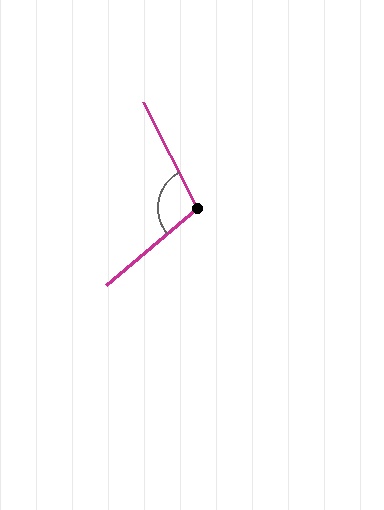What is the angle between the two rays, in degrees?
Approximately 103 degrees.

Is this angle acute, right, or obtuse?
It is obtuse.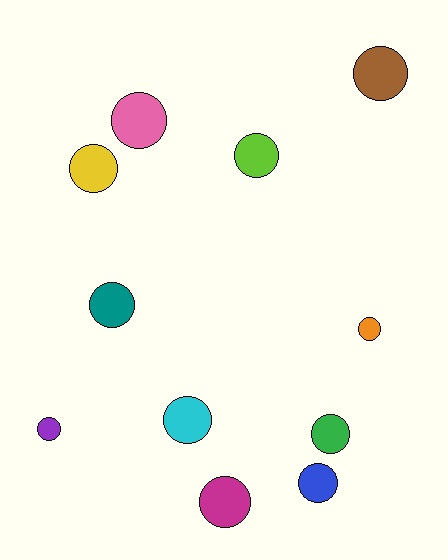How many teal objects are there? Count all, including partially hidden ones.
There is 1 teal object.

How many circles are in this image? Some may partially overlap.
There are 11 circles.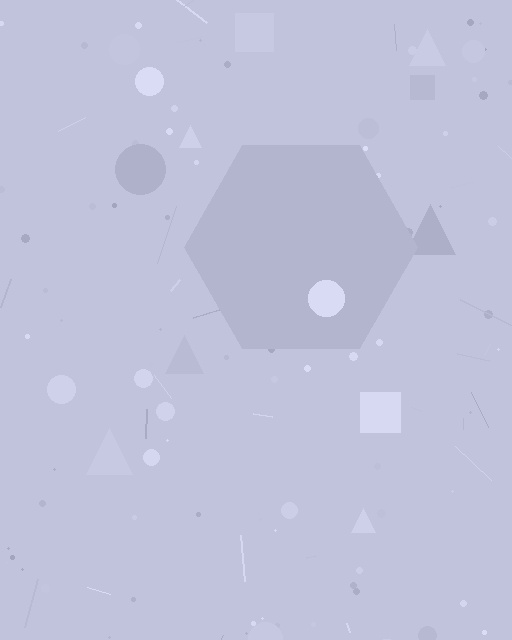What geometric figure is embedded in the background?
A hexagon is embedded in the background.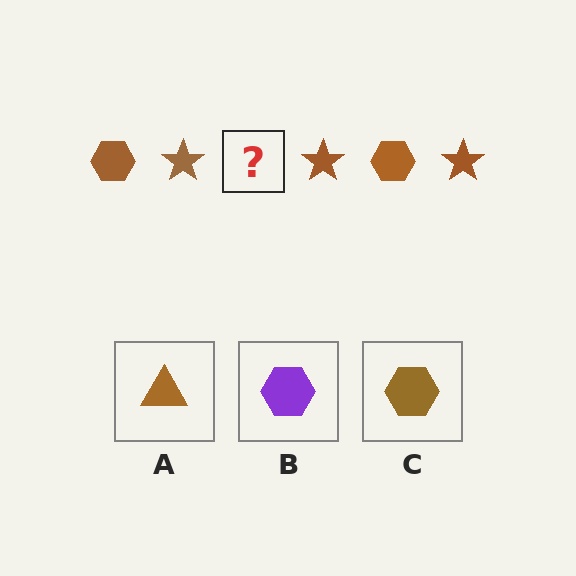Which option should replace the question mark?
Option C.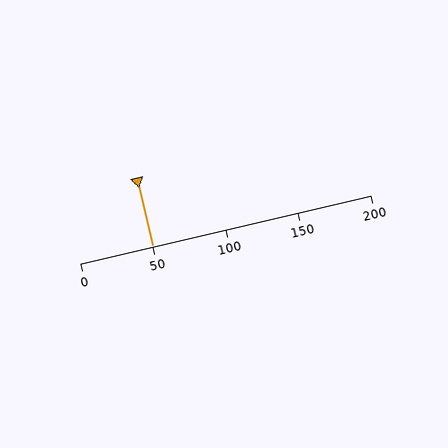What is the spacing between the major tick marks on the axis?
The major ticks are spaced 50 apart.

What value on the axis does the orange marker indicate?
The marker indicates approximately 50.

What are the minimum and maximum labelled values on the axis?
The axis runs from 0 to 200.